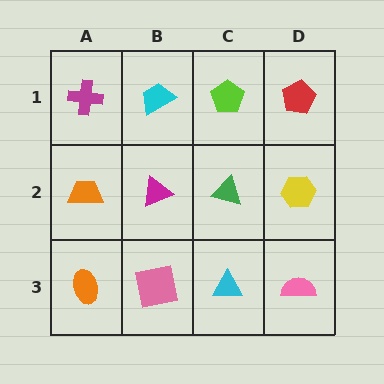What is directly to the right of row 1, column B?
A lime pentagon.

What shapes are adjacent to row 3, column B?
A magenta triangle (row 2, column B), an orange ellipse (row 3, column A), a cyan triangle (row 3, column C).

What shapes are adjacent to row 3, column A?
An orange trapezoid (row 2, column A), a pink square (row 3, column B).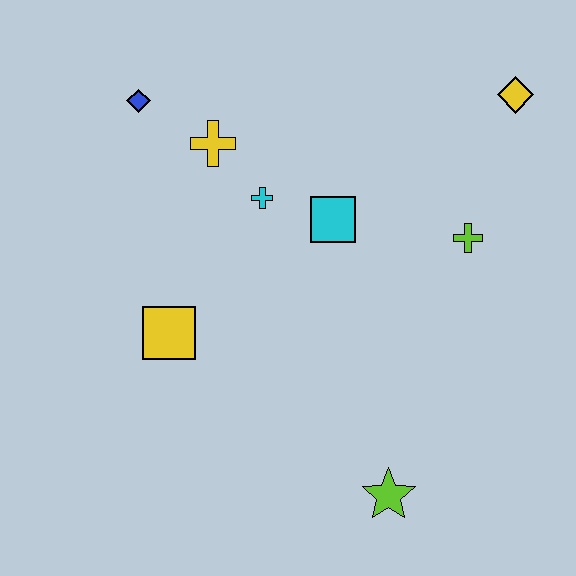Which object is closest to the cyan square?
The cyan cross is closest to the cyan square.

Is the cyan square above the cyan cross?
No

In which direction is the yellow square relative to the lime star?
The yellow square is to the left of the lime star.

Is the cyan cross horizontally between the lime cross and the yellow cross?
Yes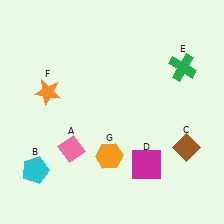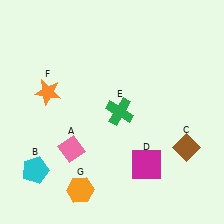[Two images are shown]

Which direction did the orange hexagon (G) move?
The orange hexagon (G) moved down.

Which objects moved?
The objects that moved are: the green cross (E), the orange hexagon (G).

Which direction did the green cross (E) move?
The green cross (E) moved left.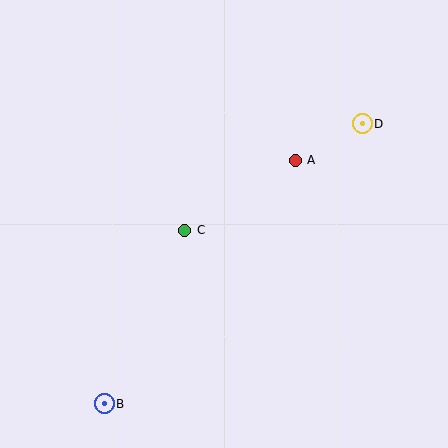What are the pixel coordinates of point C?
Point C is at (185, 230).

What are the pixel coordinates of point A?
Point A is at (295, 160).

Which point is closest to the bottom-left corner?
Point B is closest to the bottom-left corner.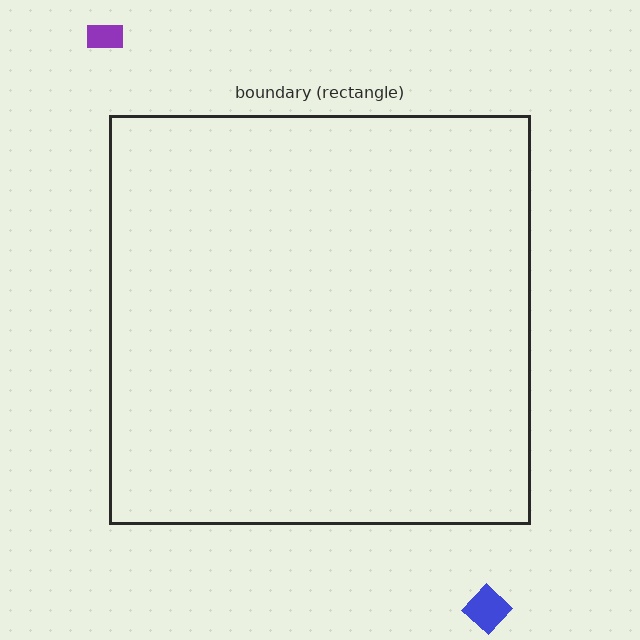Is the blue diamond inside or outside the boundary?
Outside.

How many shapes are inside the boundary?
0 inside, 2 outside.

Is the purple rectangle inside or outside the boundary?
Outside.